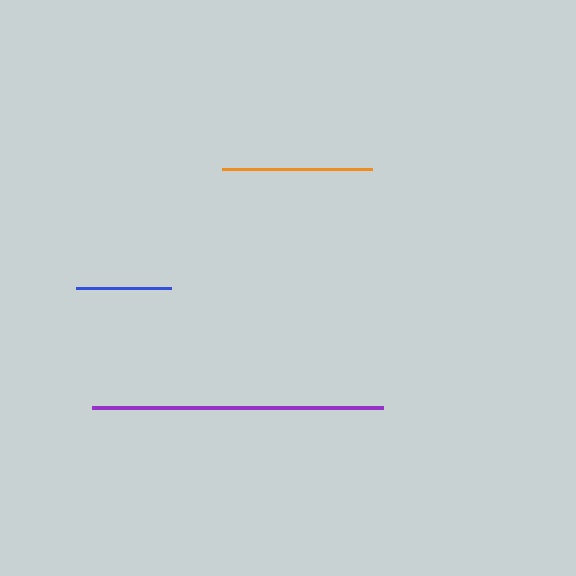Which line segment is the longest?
The purple line is the longest at approximately 291 pixels.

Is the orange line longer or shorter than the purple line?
The purple line is longer than the orange line.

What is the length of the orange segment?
The orange segment is approximately 150 pixels long.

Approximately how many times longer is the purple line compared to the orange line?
The purple line is approximately 1.9 times the length of the orange line.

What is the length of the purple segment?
The purple segment is approximately 291 pixels long.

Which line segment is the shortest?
The blue line is the shortest at approximately 96 pixels.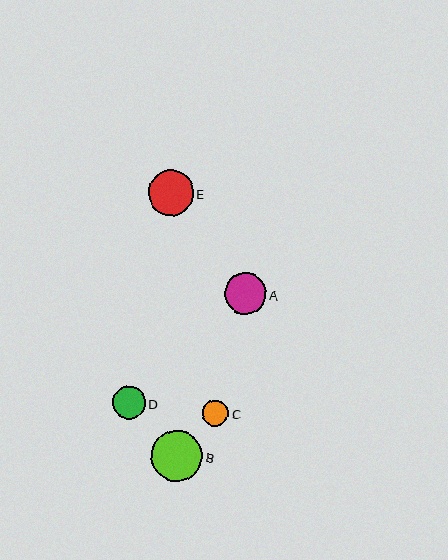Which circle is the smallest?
Circle C is the smallest with a size of approximately 26 pixels.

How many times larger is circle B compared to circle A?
Circle B is approximately 1.2 times the size of circle A.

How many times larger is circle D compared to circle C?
Circle D is approximately 1.2 times the size of circle C.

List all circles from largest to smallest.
From largest to smallest: B, E, A, D, C.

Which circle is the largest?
Circle B is the largest with a size of approximately 51 pixels.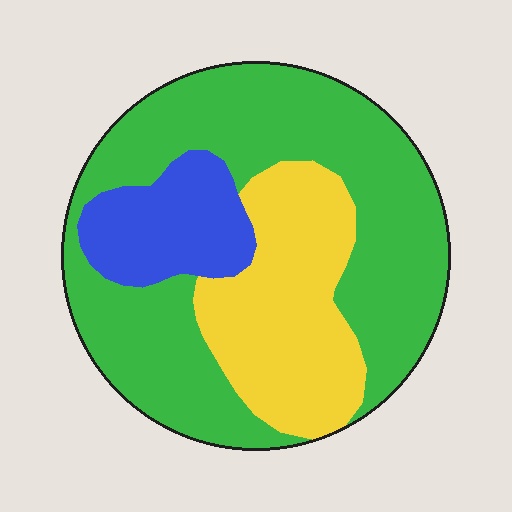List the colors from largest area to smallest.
From largest to smallest: green, yellow, blue.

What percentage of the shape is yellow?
Yellow takes up between a quarter and a half of the shape.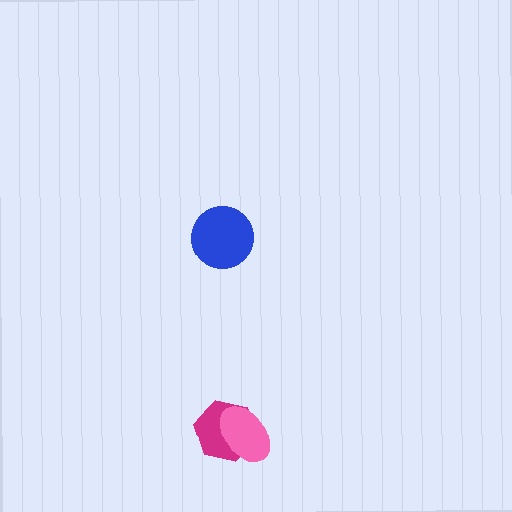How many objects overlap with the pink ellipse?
1 object overlaps with the pink ellipse.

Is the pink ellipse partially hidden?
No, no other shape covers it.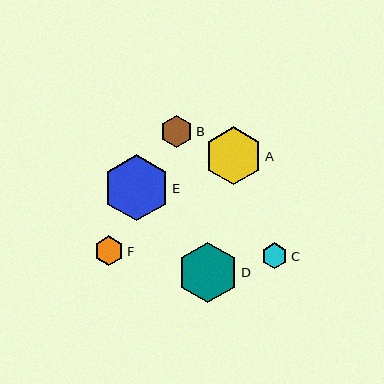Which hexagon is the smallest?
Hexagon C is the smallest with a size of approximately 26 pixels.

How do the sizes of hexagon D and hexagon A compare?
Hexagon D and hexagon A are approximately the same size.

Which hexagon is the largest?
Hexagon E is the largest with a size of approximately 66 pixels.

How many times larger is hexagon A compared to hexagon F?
Hexagon A is approximately 1.9 times the size of hexagon F.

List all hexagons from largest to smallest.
From largest to smallest: E, D, A, B, F, C.